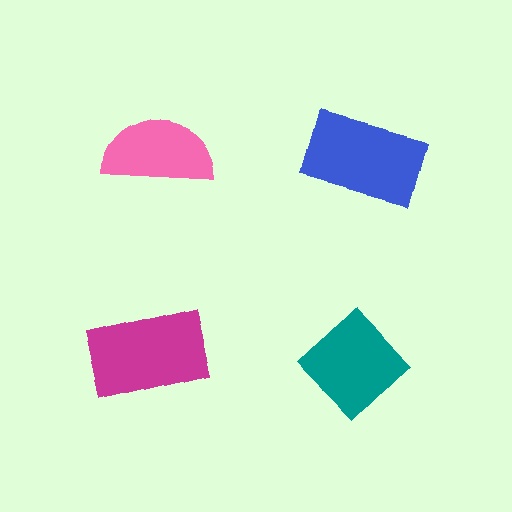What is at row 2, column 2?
A teal diamond.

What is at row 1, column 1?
A pink semicircle.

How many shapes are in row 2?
2 shapes.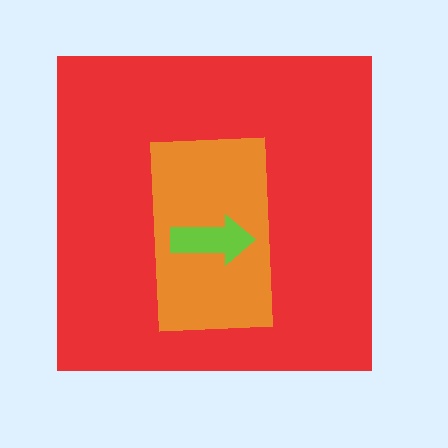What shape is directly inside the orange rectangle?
The lime arrow.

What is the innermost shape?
The lime arrow.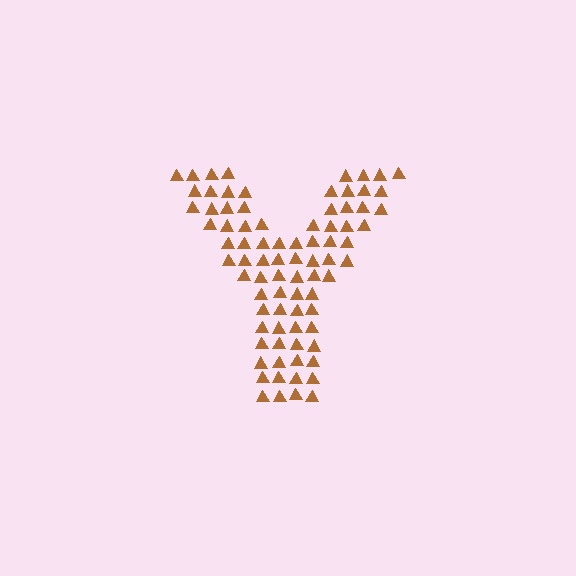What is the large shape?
The large shape is the letter Y.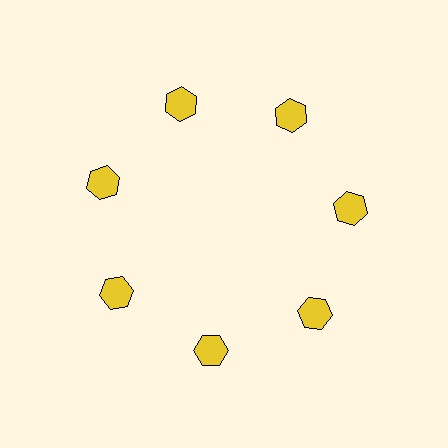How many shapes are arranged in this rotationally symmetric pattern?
There are 7 shapes, arranged in 7 groups of 1.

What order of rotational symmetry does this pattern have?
This pattern has 7-fold rotational symmetry.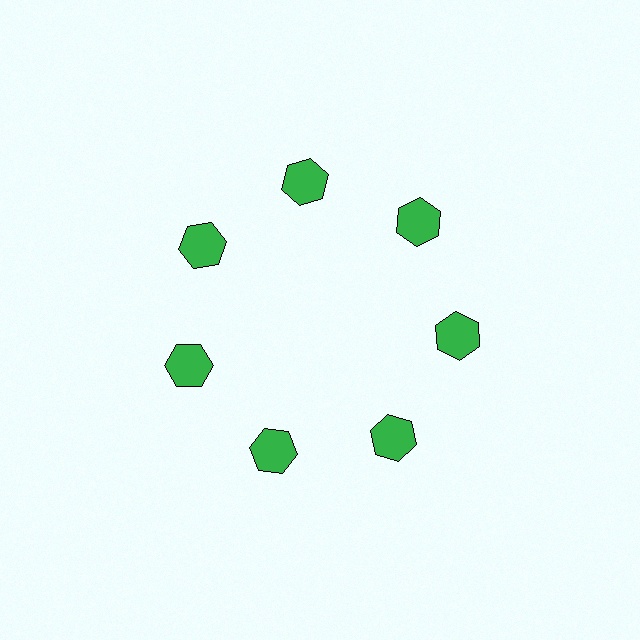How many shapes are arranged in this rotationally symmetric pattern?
There are 7 shapes, arranged in 7 groups of 1.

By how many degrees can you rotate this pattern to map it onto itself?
The pattern maps onto itself every 51 degrees of rotation.